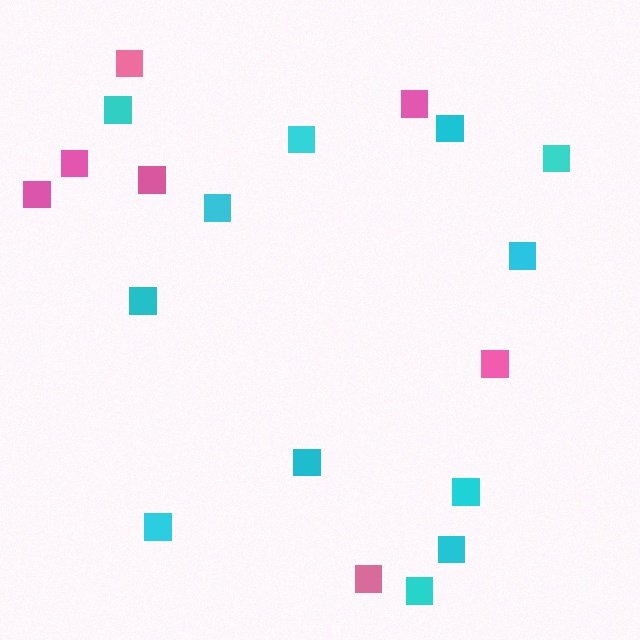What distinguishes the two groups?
There are 2 groups: one group of pink squares (7) and one group of cyan squares (12).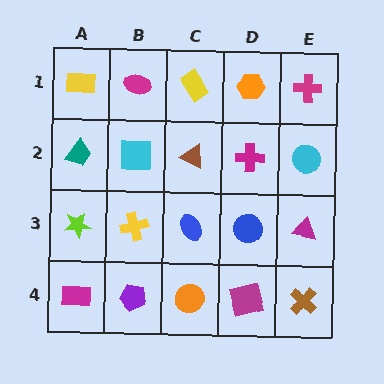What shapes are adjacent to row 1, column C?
A brown triangle (row 2, column C), a magenta ellipse (row 1, column B), an orange hexagon (row 1, column D).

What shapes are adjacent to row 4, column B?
A yellow cross (row 3, column B), a magenta rectangle (row 4, column A), an orange circle (row 4, column C).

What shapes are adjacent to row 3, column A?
A teal trapezoid (row 2, column A), a magenta rectangle (row 4, column A), a yellow cross (row 3, column B).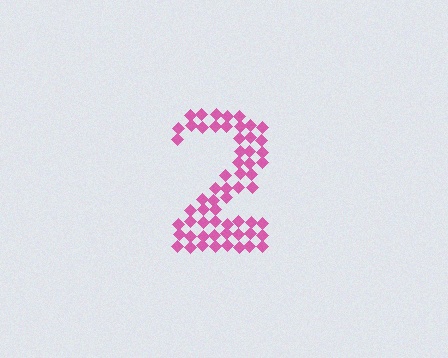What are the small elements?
The small elements are diamonds.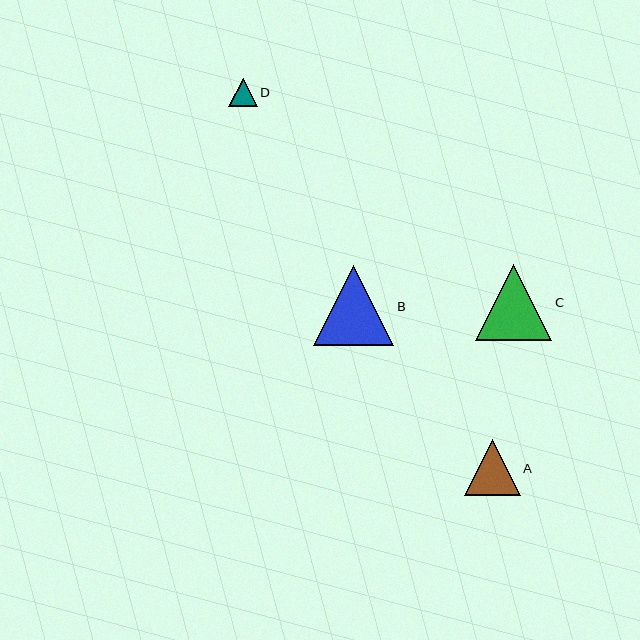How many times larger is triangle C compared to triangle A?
Triangle C is approximately 1.4 times the size of triangle A.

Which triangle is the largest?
Triangle B is the largest with a size of approximately 80 pixels.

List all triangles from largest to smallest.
From largest to smallest: B, C, A, D.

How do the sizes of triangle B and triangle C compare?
Triangle B and triangle C are approximately the same size.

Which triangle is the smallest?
Triangle D is the smallest with a size of approximately 28 pixels.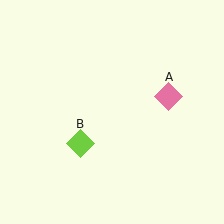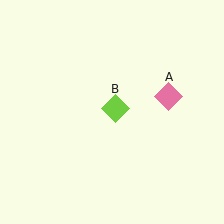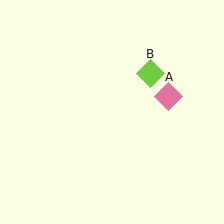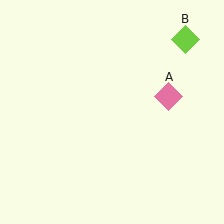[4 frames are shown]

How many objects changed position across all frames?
1 object changed position: lime diamond (object B).